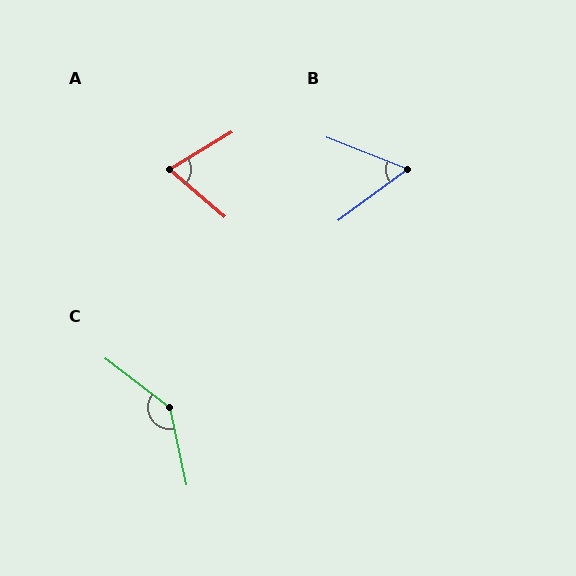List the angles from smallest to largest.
B (58°), A (71°), C (140°).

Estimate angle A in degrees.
Approximately 71 degrees.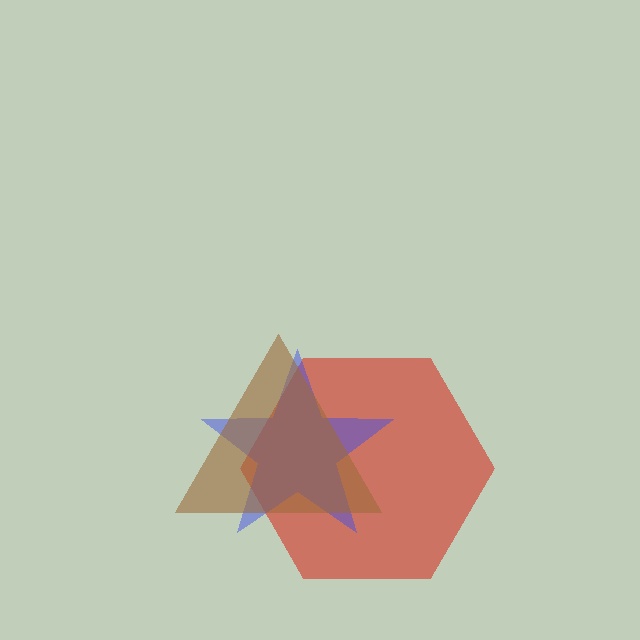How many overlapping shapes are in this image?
There are 3 overlapping shapes in the image.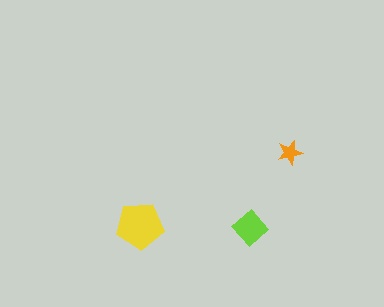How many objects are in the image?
There are 3 objects in the image.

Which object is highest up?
The orange star is topmost.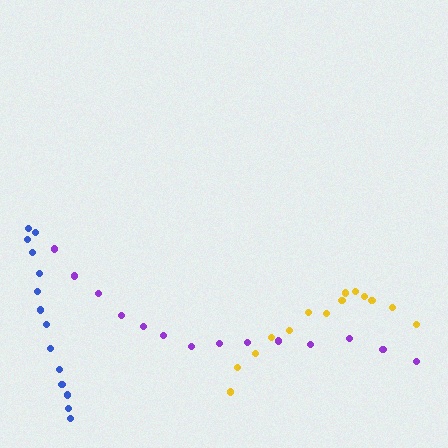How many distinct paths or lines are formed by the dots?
There are 3 distinct paths.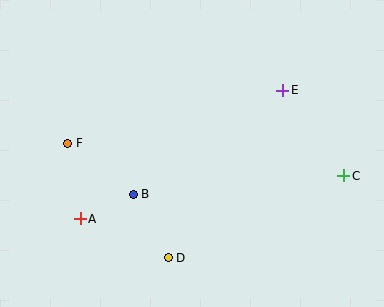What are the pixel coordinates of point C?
Point C is at (344, 176).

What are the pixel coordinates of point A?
Point A is at (80, 219).